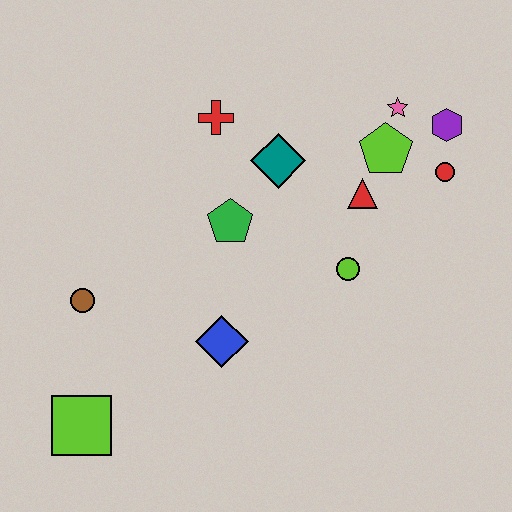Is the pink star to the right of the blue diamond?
Yes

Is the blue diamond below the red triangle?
Yes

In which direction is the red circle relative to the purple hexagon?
The red circle is below the purple hexagon.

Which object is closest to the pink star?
The lime pentagon is closest to the pink star.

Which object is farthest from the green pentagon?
The lime square is farthest from the green pentagon.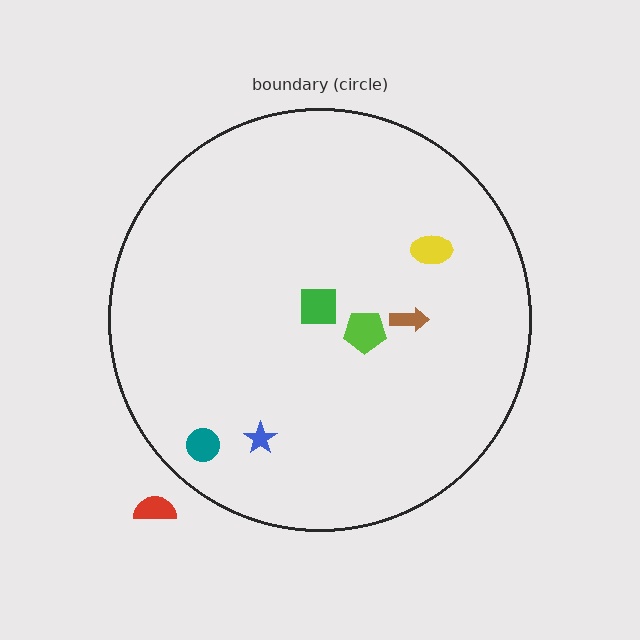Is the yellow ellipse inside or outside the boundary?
Inside.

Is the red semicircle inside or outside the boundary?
Outside.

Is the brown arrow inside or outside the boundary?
Inside.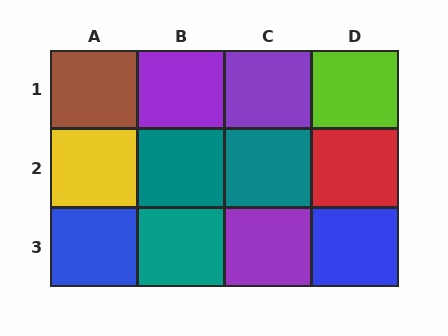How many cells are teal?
3 cells are teal.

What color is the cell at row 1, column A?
Brown.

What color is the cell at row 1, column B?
Purple.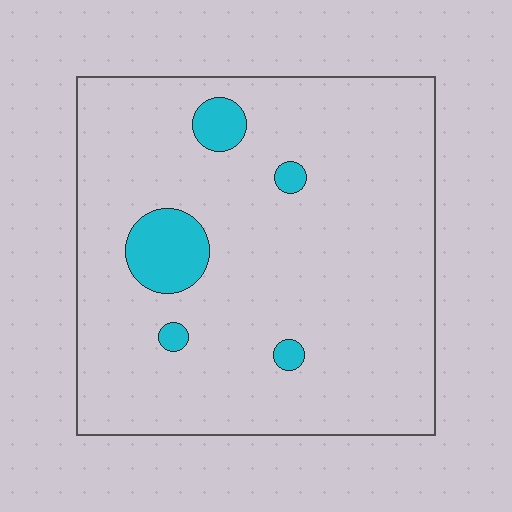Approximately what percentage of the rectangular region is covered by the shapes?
Approximately 10%.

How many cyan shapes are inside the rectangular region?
5.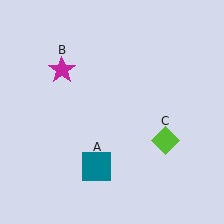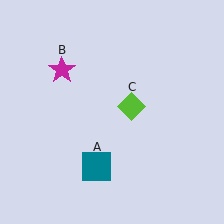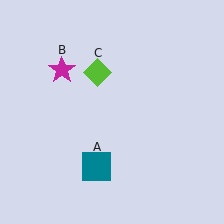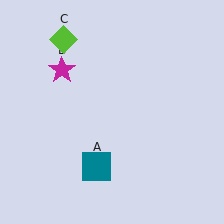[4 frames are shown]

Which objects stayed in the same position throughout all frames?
Teal square (object A) and magenta star (object B) remained stationary.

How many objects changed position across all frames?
1 object changed position: lime diamond (object C).